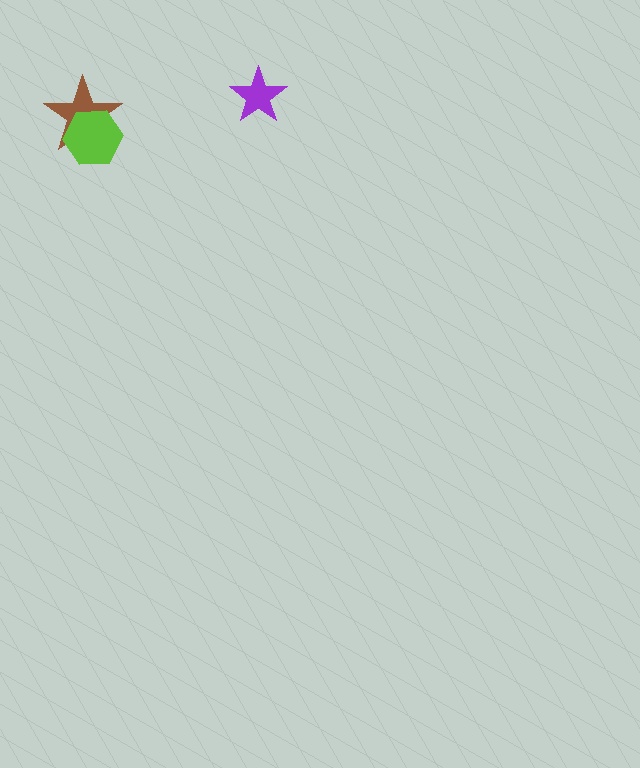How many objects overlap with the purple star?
0 objects overlap with the purple star.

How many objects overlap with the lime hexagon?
1 object overlaps with the lime hexagon.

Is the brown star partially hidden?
Yes, it is partially covered by another shape.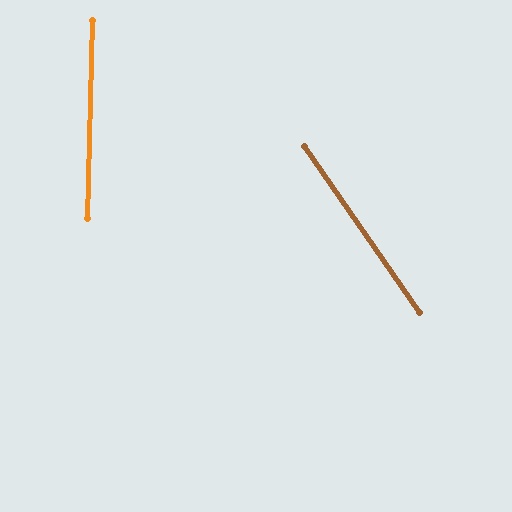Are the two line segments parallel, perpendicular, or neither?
Neither parallel nor perpendicular — they differ by about 36°.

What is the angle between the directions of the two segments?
Approximately 36 degrees.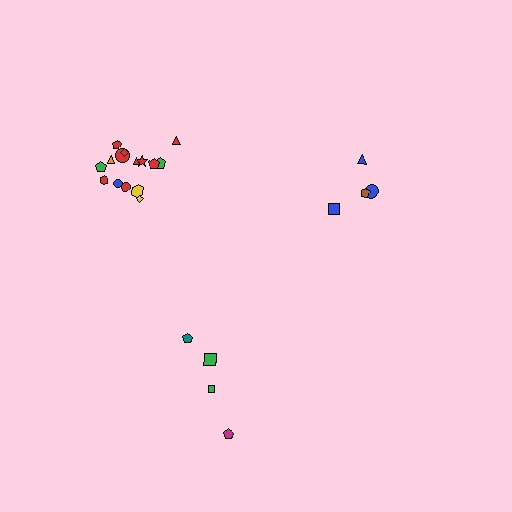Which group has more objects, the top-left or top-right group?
The top-left group.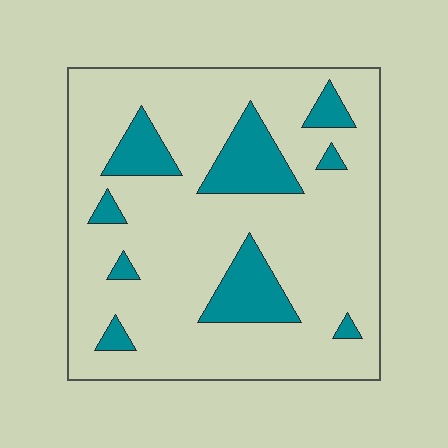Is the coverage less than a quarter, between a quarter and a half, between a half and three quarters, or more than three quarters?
Less than a quarter.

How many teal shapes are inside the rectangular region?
9.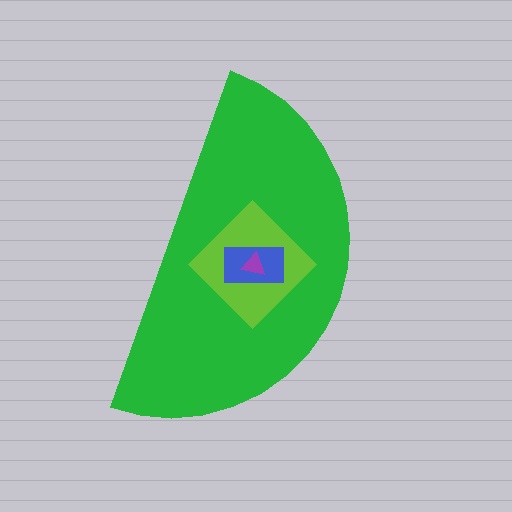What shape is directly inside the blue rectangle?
The purple triangle.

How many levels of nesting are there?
4.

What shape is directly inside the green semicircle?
The lime diamond.